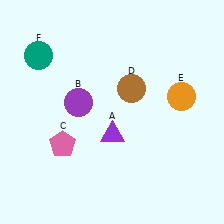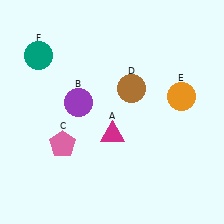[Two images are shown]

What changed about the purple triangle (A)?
In Image 1, A is purple. In Image 2, it changed to magenta.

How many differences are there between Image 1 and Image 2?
There is 1 difference between the two images.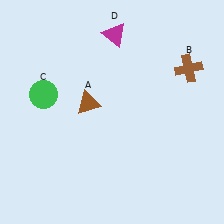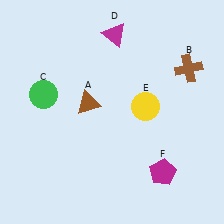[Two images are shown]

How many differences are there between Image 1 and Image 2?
There are 2 differences between the two images.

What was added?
A yellow circle (E), a magenta pentagon (F) were added in Image 2.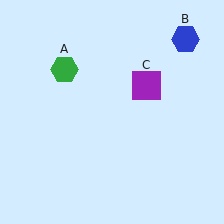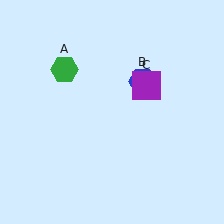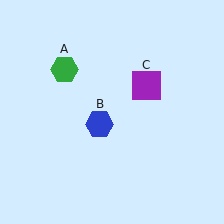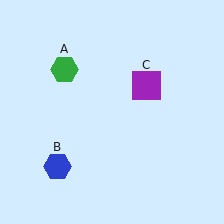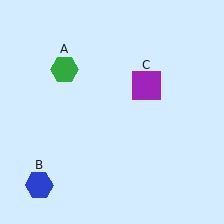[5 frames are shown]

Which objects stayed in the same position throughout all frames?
Green hexagon (object A) and purple square (object C) remained stationary.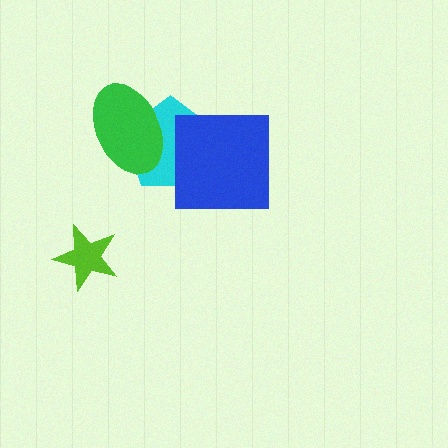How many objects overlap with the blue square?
1 object overlaps with the blue square.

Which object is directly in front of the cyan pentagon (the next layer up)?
The green ellipse is directly in front of the cyan pentagon.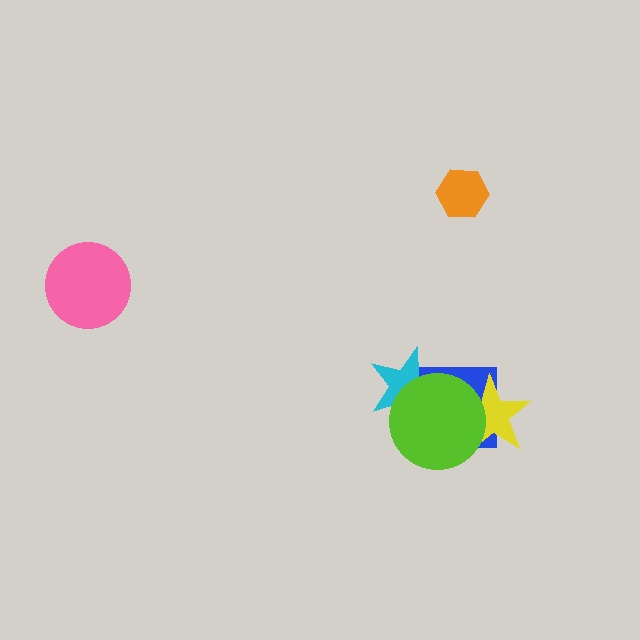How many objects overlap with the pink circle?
0 objects overlap with the pink circle.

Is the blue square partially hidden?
Yes, it is partially covered by another shape.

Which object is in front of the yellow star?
The lime circle is in front of the yellow star.